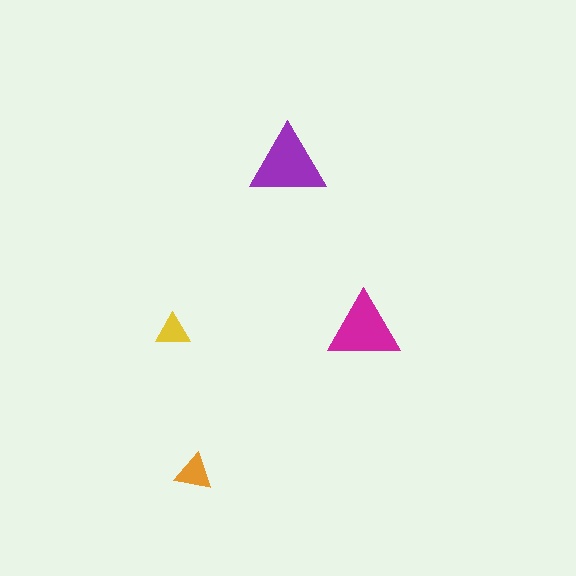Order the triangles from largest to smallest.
the purple one, the magenta one, the orange one, the yellow one.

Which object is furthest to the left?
The yellow triangle is leftmost.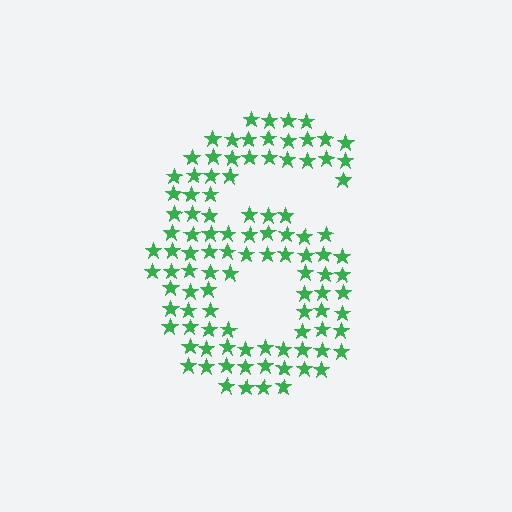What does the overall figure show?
The overall figure shows the digit 6.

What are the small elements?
The small elements are stars.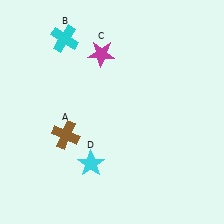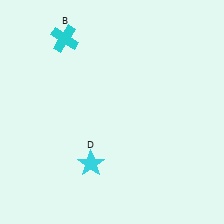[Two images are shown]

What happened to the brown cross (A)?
The brown cross (A) was removed in Image 2. It was in the bottom-left area of Image 1.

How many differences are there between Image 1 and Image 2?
There are 2 differences between the two images.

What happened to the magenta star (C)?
The magenta star (C) was removed in Image 2. It was in the top-left area of Image 1.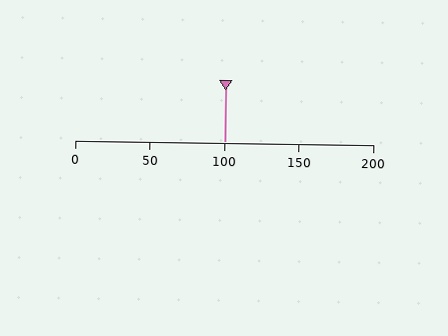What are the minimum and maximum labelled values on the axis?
The axis runs from 0 to 200.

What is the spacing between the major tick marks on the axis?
The major ticks are spaced 50 apart.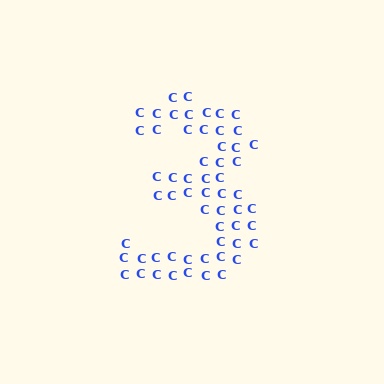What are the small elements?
The small elements are letter C's.